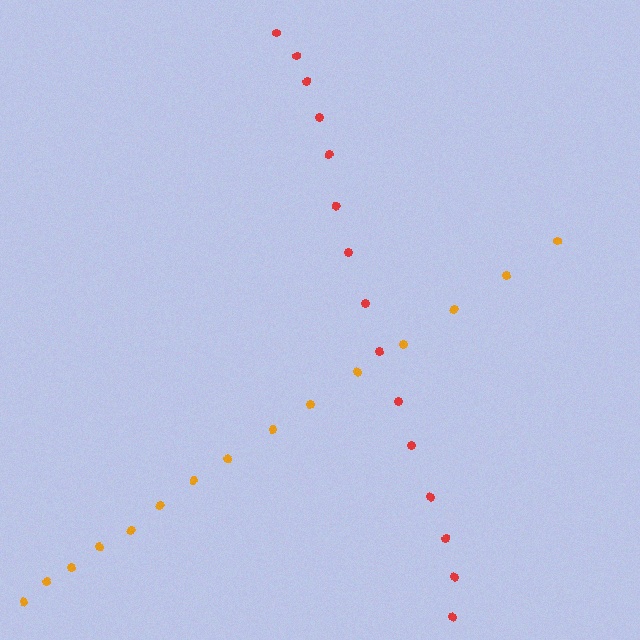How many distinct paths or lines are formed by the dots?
There are 2 distinct paths.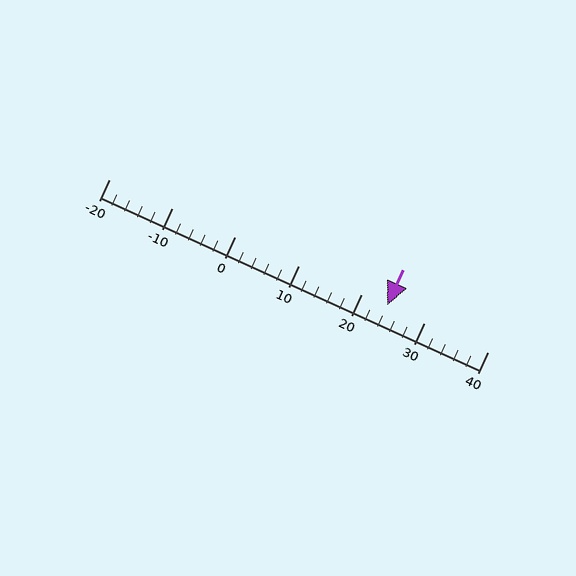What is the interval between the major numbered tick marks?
The major tick marks are spaced 10 units apart.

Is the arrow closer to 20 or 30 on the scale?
The arrow is closer to 20.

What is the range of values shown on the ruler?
The ruler shows values from -20 to 40.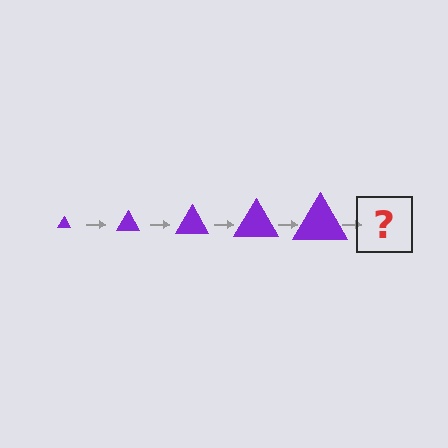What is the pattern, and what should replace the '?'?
The pattern is that the triangle gets progressively larger each step. The '?' should be a purple triangle, larger than the previous one.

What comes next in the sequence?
The next element should be a purple triangle, larger than the previous one.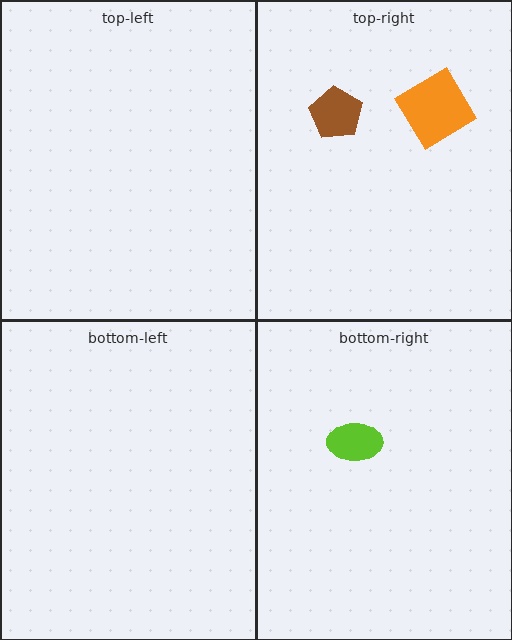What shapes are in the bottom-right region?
The lime ellipse.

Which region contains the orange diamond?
The top-right region.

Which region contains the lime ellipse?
The bottom-right region.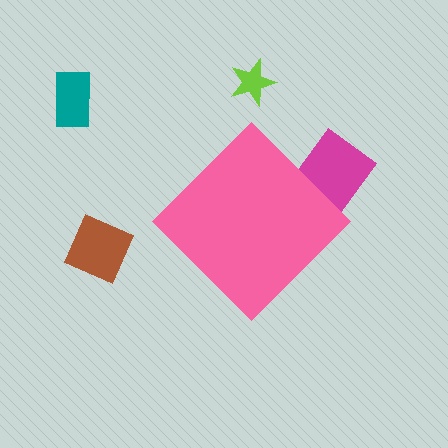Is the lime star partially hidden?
No, the lime star is fully visible.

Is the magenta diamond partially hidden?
Yes, the magenta diamond is partially hidden behind the pink diamond.